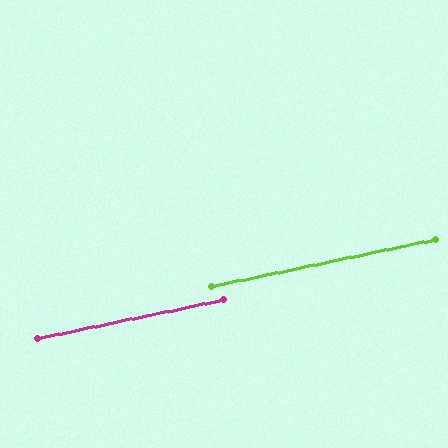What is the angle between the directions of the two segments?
Approximately 0 degrees.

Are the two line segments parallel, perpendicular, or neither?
Parallel — their directions differ by only 0.1°.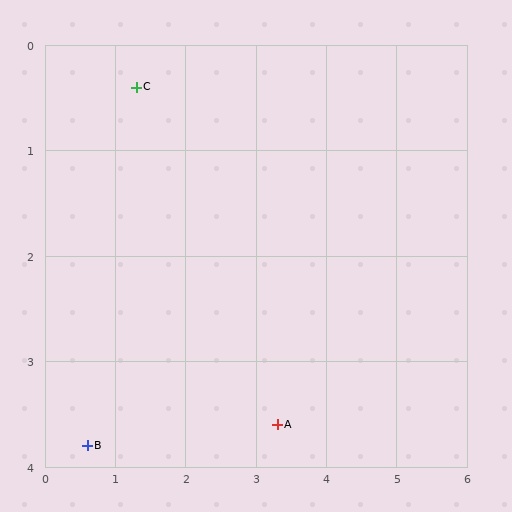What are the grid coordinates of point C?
Point C is at approximately (1.3, 0.4).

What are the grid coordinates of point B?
Point B is at approximately (0.6, 3.8).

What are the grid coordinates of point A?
Point A is at approximately (3.3, 3.6).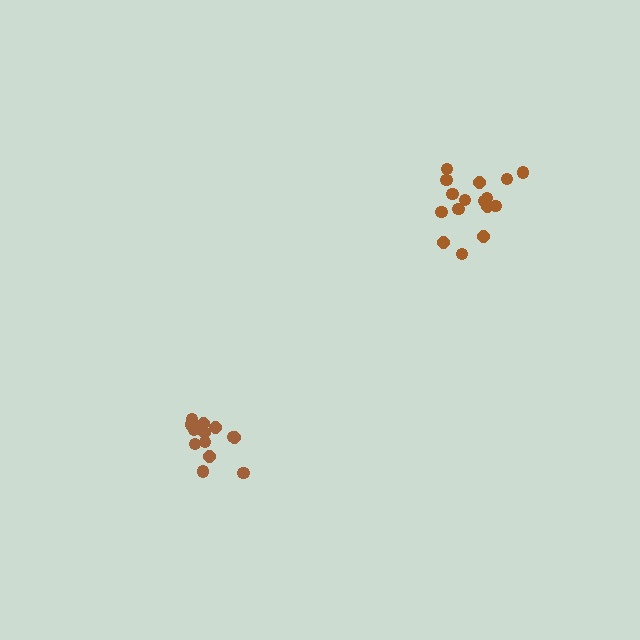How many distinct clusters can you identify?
There are 2 distinct clusters.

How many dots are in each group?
Group 1: 13 dots, Group 2: 16 dots (29 total).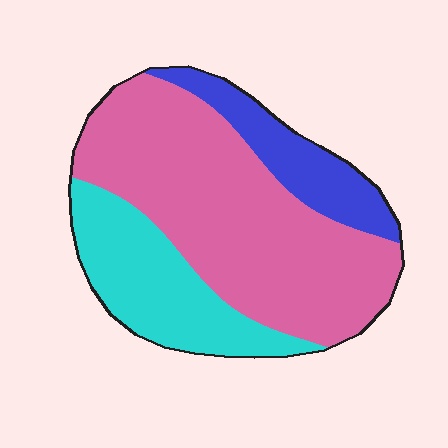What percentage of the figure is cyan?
Cyan covers 25% of the figure.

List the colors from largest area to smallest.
From largest to smallest: pink, cyan, blue.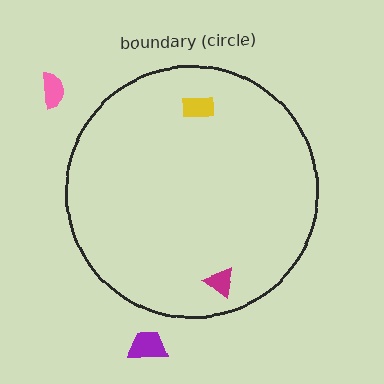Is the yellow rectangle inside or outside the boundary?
Inside.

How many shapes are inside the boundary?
2 inside, 2 outside.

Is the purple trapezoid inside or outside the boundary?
Outside.